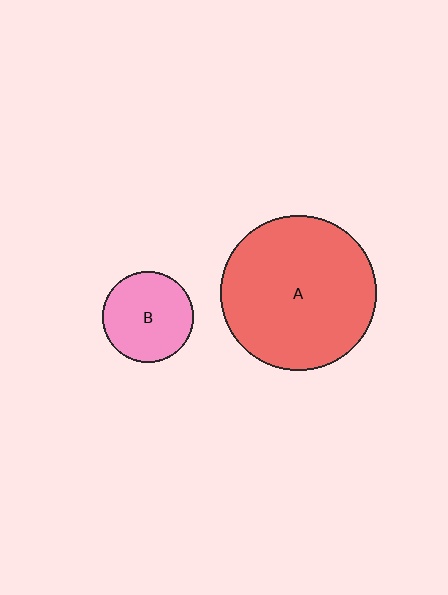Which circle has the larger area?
Circle A (red).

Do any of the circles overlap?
No, none of the circles overlap.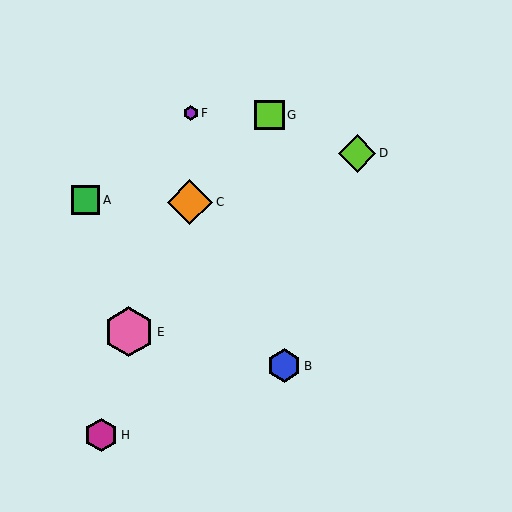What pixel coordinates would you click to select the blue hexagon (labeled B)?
Click at (284, 366) to select the blue hexagon B.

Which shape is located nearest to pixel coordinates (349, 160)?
The lime diamond (labeled D) at (357, 153) is nearest to that location.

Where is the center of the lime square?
The center of the lime square is at (269, 115).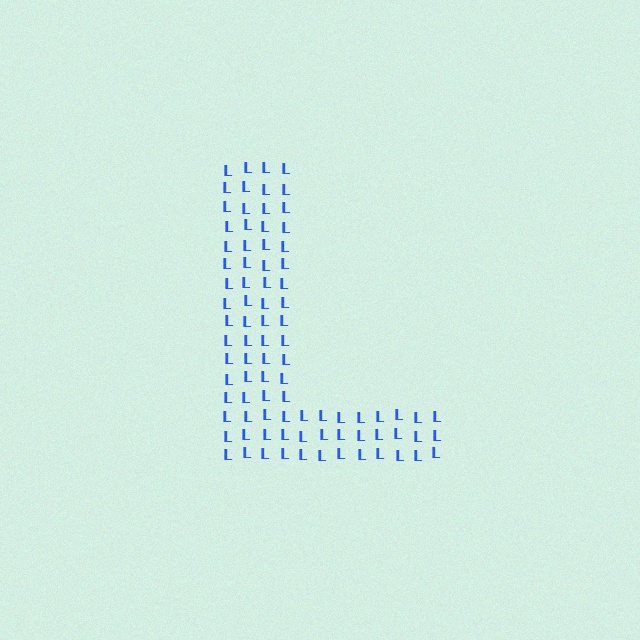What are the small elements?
The small elements are letter L's.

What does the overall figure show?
The overall figure shows the letter L.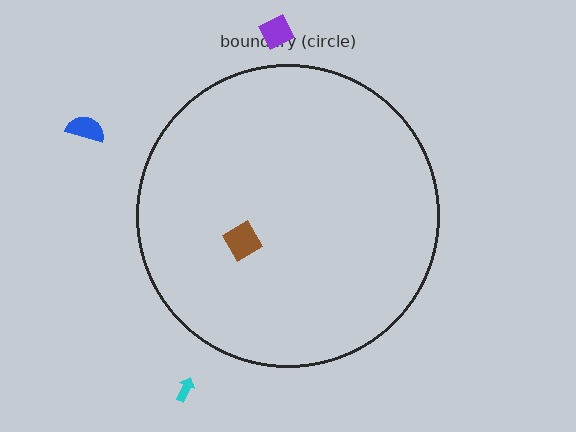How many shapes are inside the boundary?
1 inside, 3 outside.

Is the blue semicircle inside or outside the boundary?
Outside.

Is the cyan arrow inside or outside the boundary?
Outside.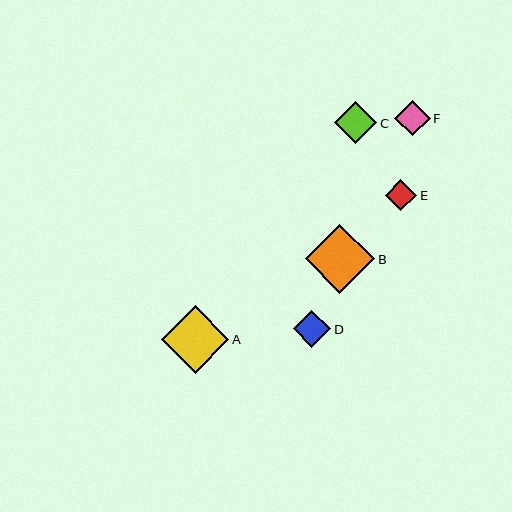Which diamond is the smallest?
Diamond E is the smallest with a size of approximately 31 pixels.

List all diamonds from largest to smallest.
From largest to smallest: B, A, C, D, F, E.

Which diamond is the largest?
Diamond B is the largest with a size of approximately 69 pixels.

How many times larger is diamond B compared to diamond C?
Diamond B is approximately 1.6 times the size of diamond C.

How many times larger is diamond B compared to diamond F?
Diamond B is approximately 2.0 times the size of diamond F.